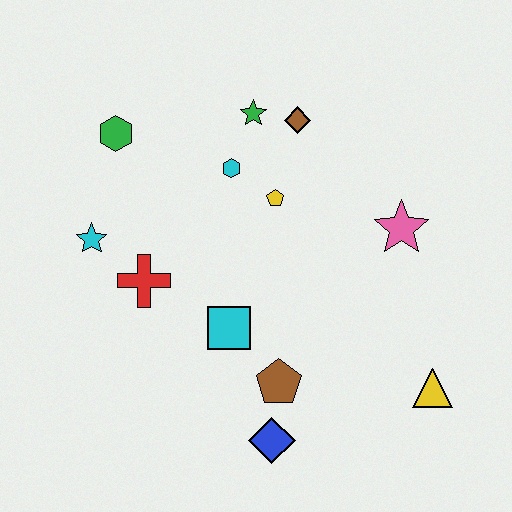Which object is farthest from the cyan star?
The yellow triangle is farthest from the cyan star.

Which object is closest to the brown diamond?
The green star is closest to the brown diamond.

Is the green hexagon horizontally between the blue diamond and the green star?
No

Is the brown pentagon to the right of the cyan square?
Yes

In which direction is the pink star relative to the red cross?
The pink star is to the right of the red cross.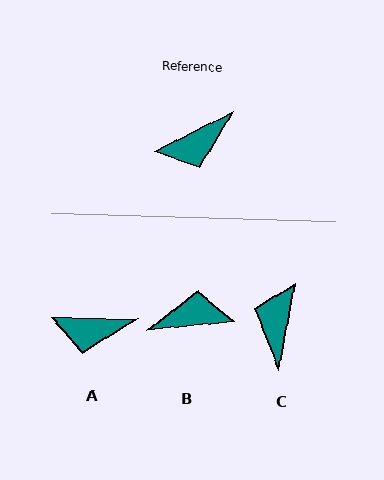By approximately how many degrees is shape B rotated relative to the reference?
Approximately 159 degrees counter-clockwise.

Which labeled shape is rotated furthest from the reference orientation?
B, about 159 degrees away.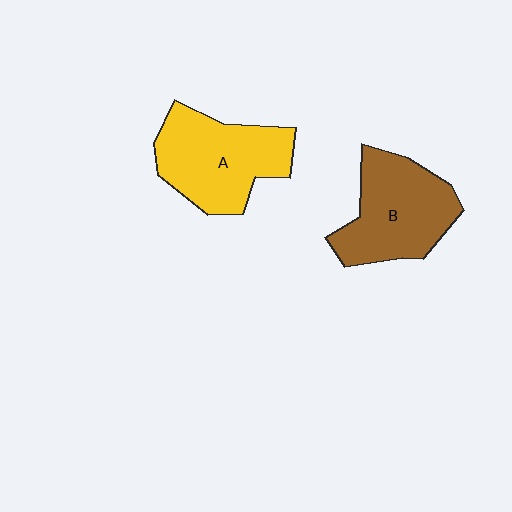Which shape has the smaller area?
Shape B (brown).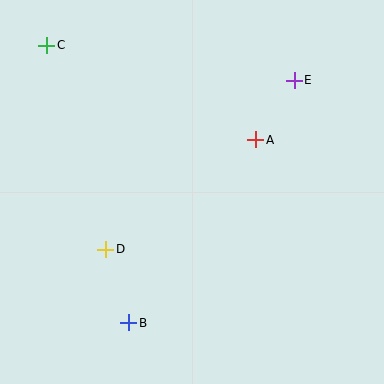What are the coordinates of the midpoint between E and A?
The midpoint between E and A is at (275, 110).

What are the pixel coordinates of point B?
Point B is at (129, 323).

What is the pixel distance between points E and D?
The distance between E and D is 253 pixels.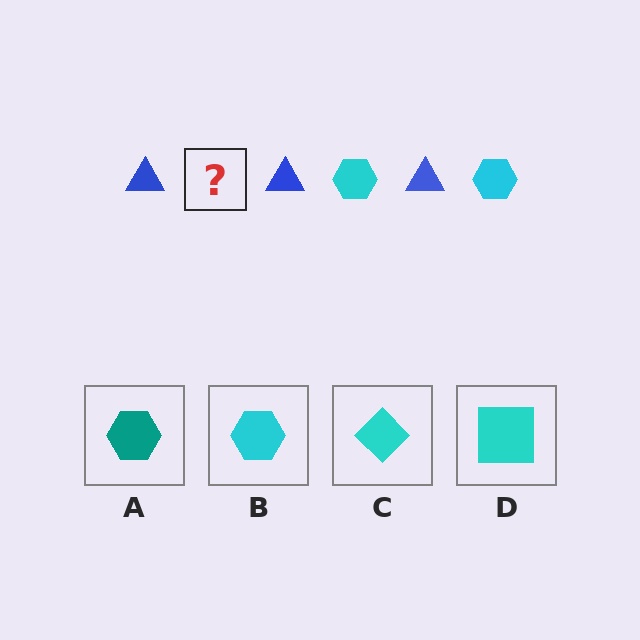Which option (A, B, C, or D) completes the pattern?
B.